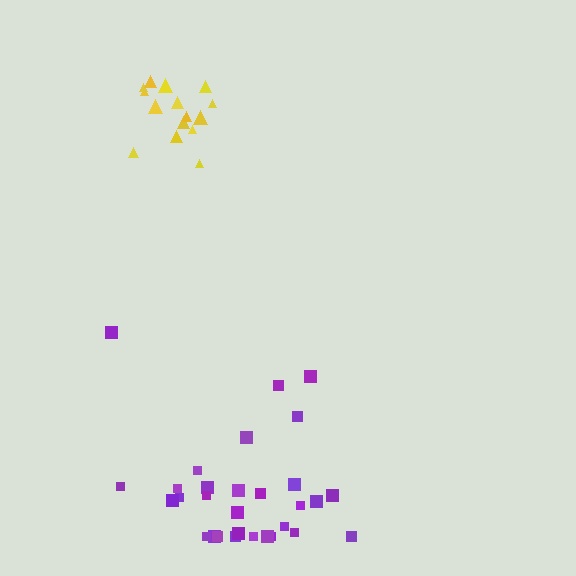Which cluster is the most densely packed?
Yellow.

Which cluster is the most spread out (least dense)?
Purple.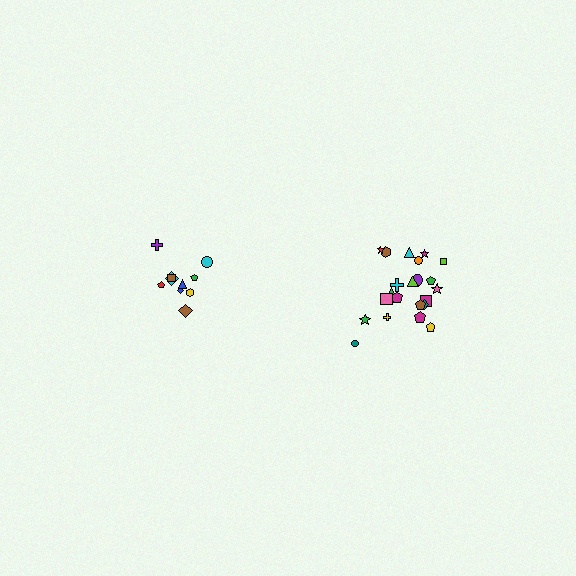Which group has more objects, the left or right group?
The right group.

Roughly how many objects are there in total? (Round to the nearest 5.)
Roughly 30 objects in total.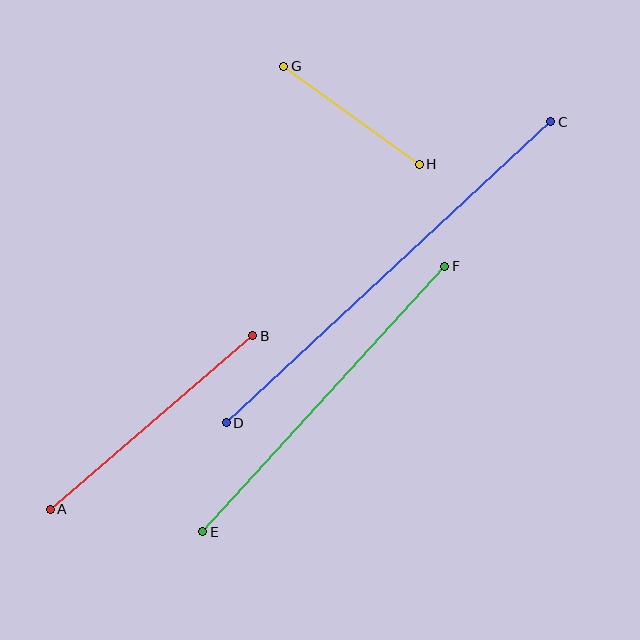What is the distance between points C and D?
The distance is approximately 443 pixels.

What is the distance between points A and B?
The distance is approximately 267 pixels.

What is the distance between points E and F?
The distance is approximately 359 pixels.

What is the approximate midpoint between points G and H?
The midpoint is at approximately (351, 115) pixels.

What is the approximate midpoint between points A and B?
The midpoint is at approximately (151, 422) pixels.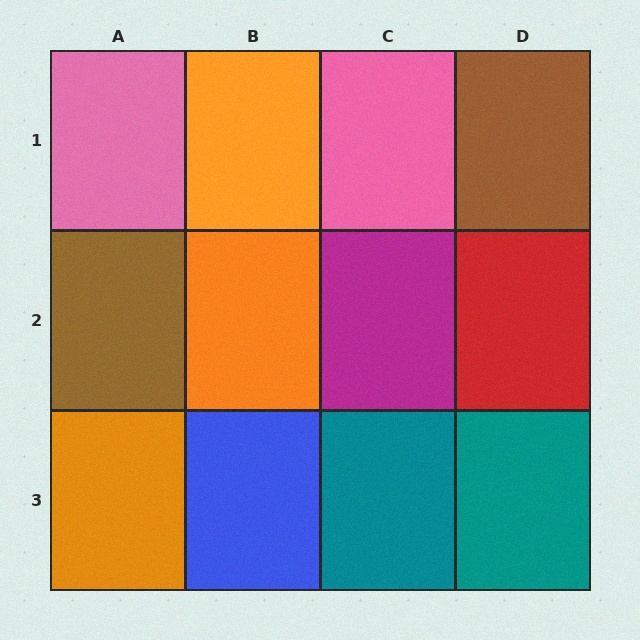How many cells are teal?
2 cells are teal.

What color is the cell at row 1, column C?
Pink.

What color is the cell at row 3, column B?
Blue.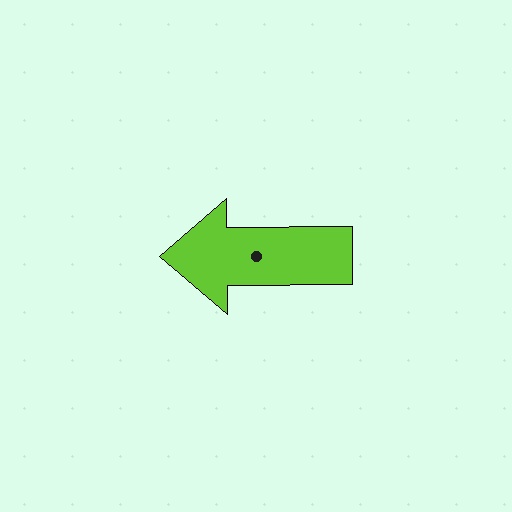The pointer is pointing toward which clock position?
Roughly 9 o'clock.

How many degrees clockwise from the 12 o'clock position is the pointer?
Approximately 270 degrees.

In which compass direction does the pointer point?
West.